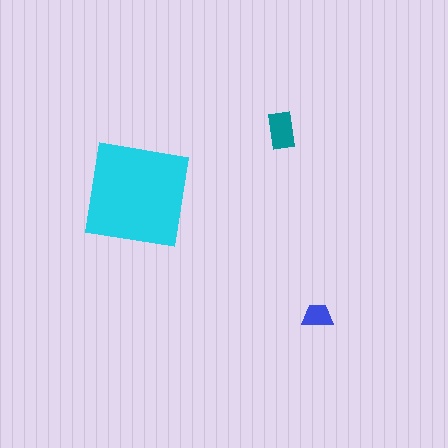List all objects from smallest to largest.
The blue trapezoid, the teal rectangle, the cyan square.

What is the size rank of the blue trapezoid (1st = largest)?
3rd.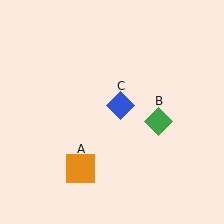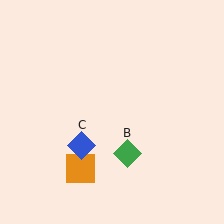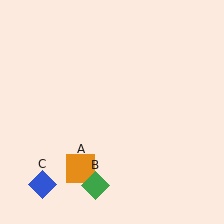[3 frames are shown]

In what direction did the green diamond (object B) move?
The green diamond (object B) moved down and to the left.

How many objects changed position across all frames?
2 objects changed position: green diamond (object B), blue diamond (object C).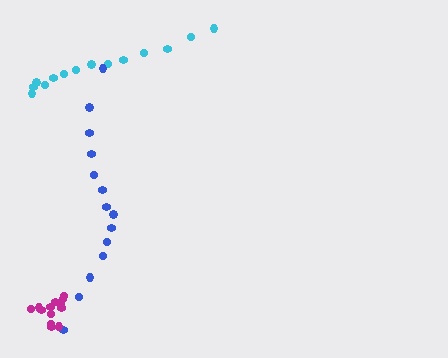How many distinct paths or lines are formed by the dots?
There are 3 distinct paths.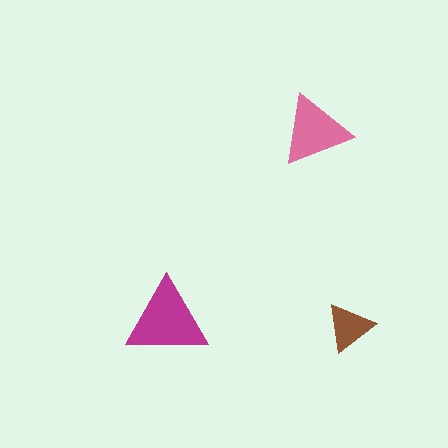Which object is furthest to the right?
The brown triangle is rightmost.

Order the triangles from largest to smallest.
the magenta one, the pink one, the brown one.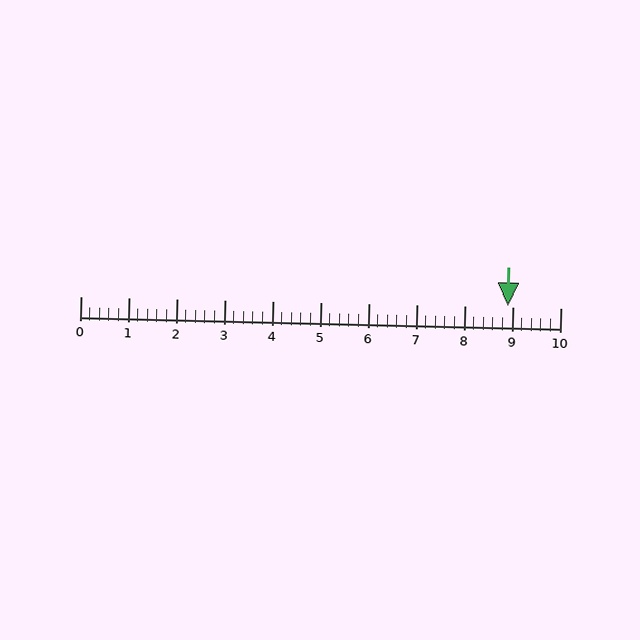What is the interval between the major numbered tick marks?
The major tick marks are spaced 1 units apart.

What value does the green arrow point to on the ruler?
The green arrow points to approximately 8.9.